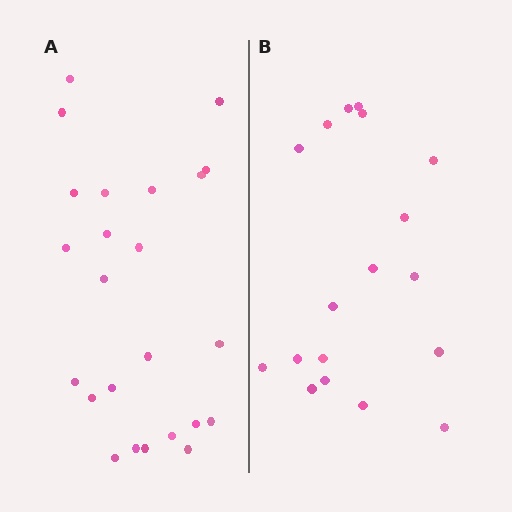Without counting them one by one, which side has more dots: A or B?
Region A (the left region) has more dots.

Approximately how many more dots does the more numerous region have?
Region A has about 6 more dots than region B.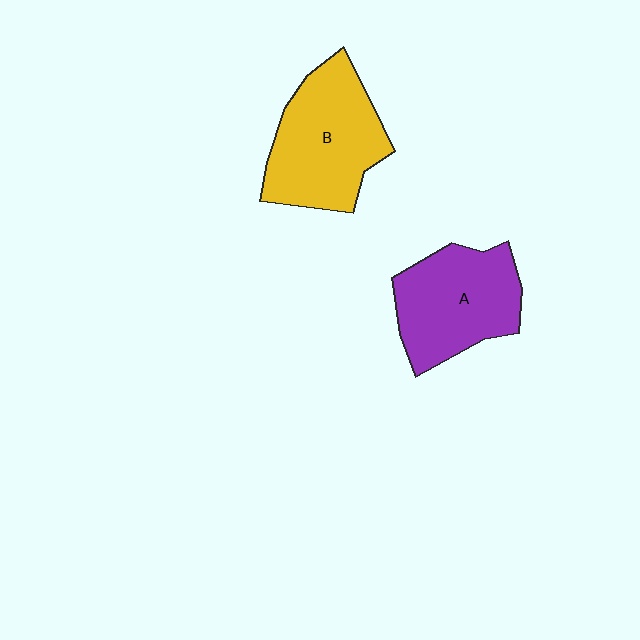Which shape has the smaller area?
Shape A (purple).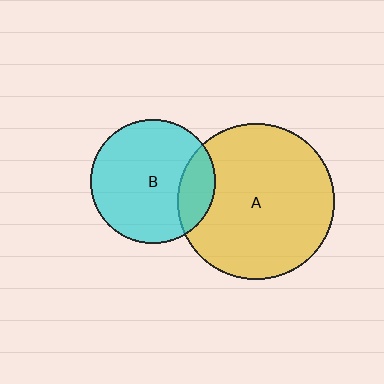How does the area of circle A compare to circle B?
Approximately 1.6 times.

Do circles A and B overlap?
Yes.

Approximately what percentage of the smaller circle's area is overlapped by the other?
Approximately 20%.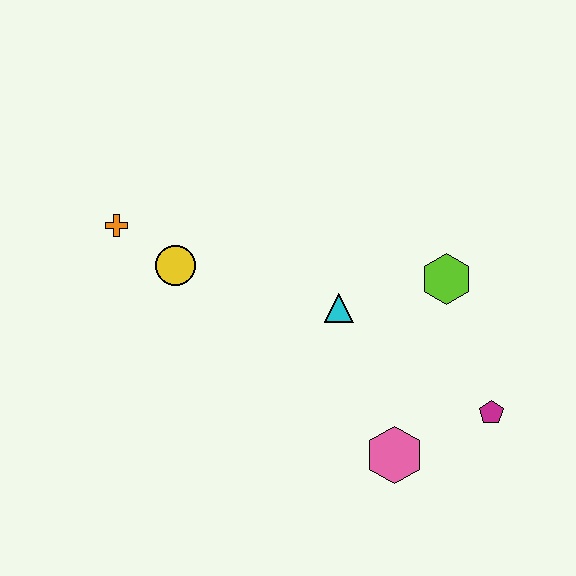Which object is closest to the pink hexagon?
The magenta pentagon is closest to the pink hexagon.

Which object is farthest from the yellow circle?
The magenta pentagon is farthest from the yellow circle.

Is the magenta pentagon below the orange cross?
Yes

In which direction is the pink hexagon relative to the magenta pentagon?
The pink hexagon is to the left of the magenta pentagon.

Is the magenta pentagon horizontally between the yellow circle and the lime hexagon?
No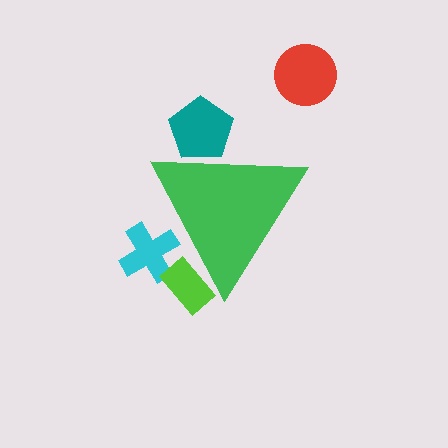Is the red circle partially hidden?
No, the red circle is fully visible.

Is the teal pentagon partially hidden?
Yes, the teal pentagon is partially hidden behind the green triangle.